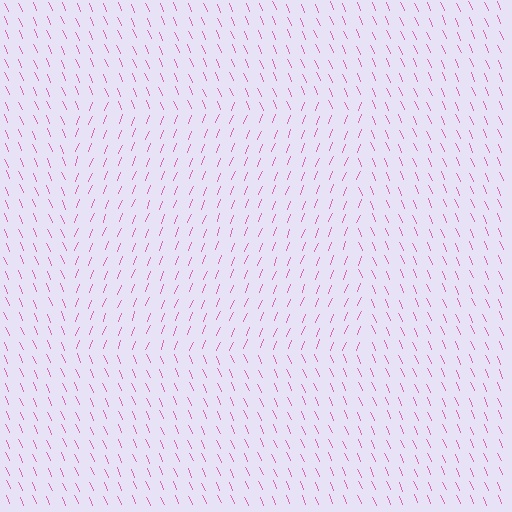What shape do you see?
I see a rectangle.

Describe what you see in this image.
The image is filled with small pink line segments. A rectangle region in the image has lines oriented differently from the surrounding lines, creating a visible texture boundary.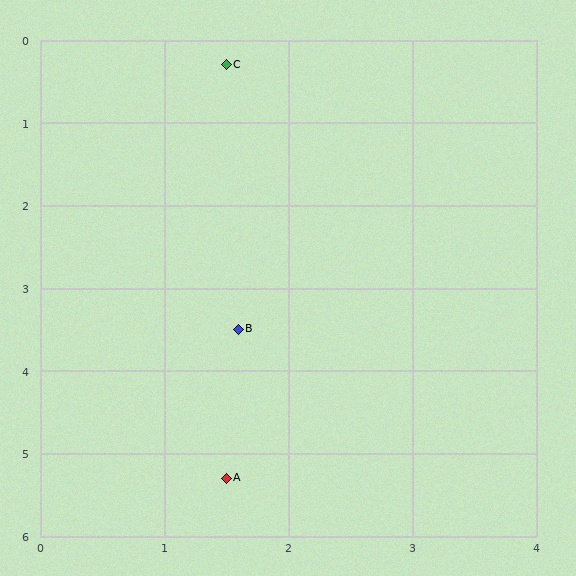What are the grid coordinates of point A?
Point A is at approximately (1.5, 5.3).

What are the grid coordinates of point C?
Point C is at approximately (1.5, 0.3).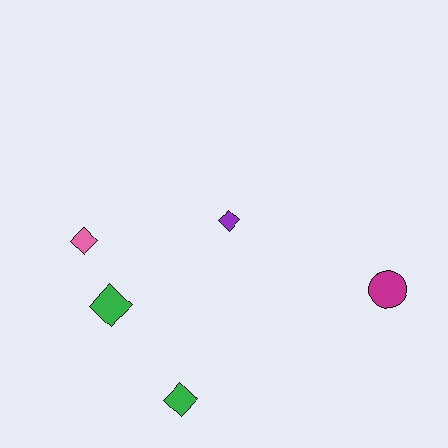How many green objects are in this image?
There are 2 green objects.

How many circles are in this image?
There is 1 circle.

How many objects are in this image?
There are 5 objects.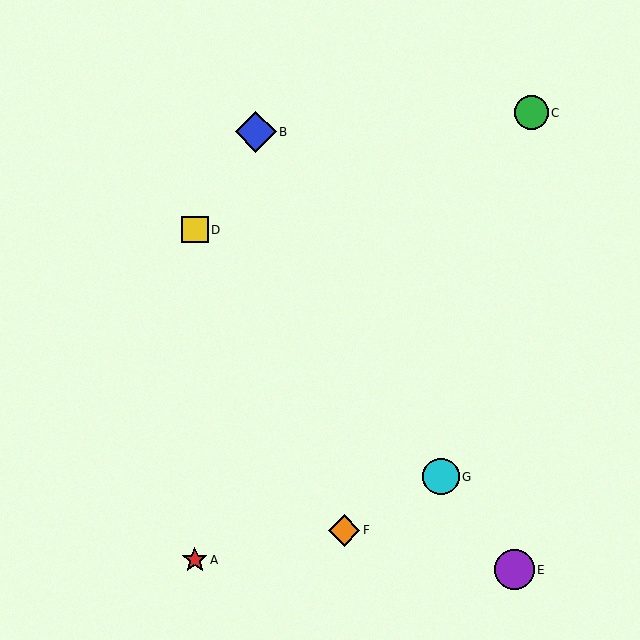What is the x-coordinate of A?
Object A is at x≈195.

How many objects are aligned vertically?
2 objects (A, D) are aligned vertically.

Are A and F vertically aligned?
No, A is at x≈195 and F is at x≈344.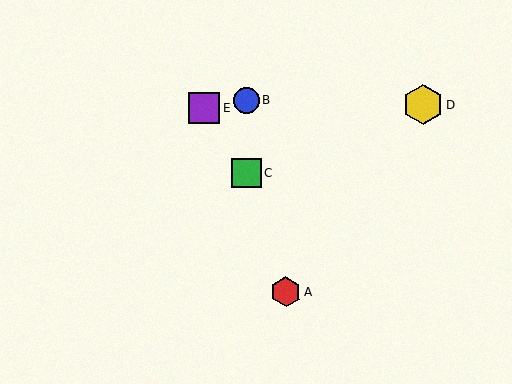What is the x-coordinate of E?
Object E is at x≈204.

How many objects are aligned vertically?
2 objects (B, C) are aligned vertically.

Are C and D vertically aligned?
No, C is at x≈246 and D is at x≈423.